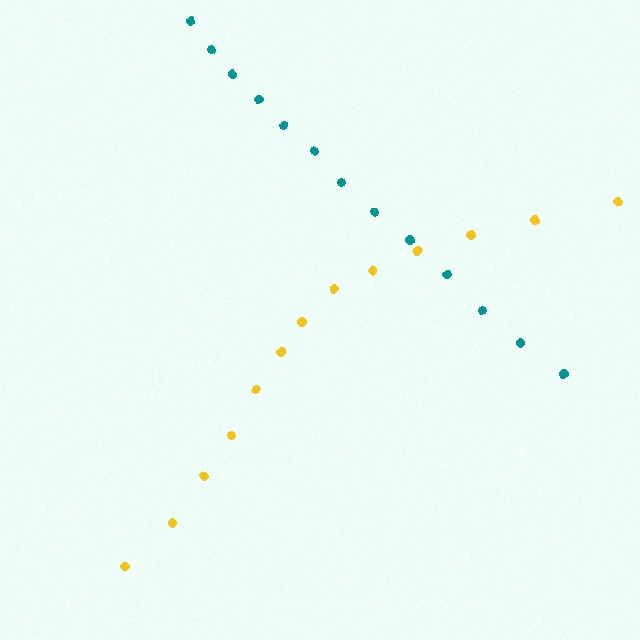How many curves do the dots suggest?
There are 2 distinct paths.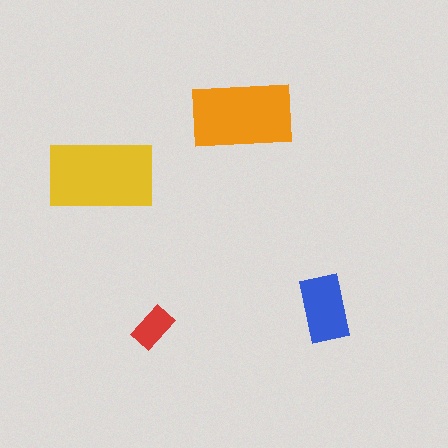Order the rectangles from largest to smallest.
the yellow one, the orange one, the blue one, the red one.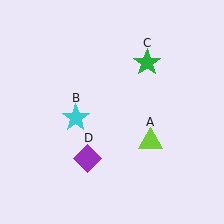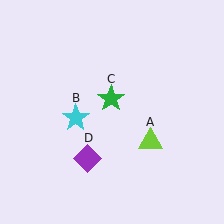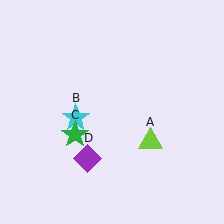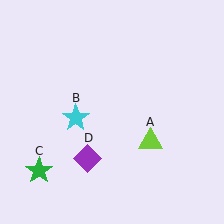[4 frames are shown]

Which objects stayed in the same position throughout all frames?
Lime triangle (object A) and cyan star (object B) and purple diamond (object D) remained stationary.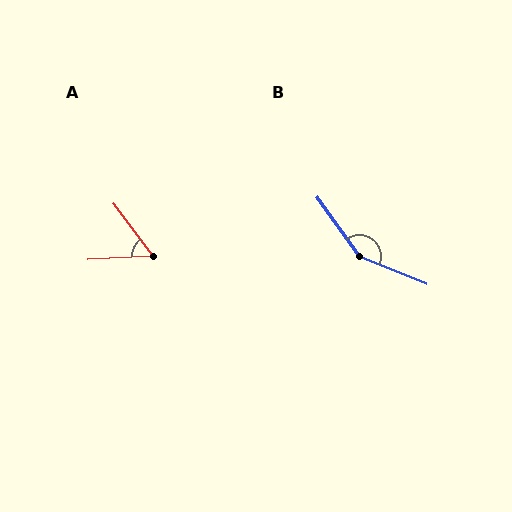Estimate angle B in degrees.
Approximately 148 degrees.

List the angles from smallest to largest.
A (55°), B (148°).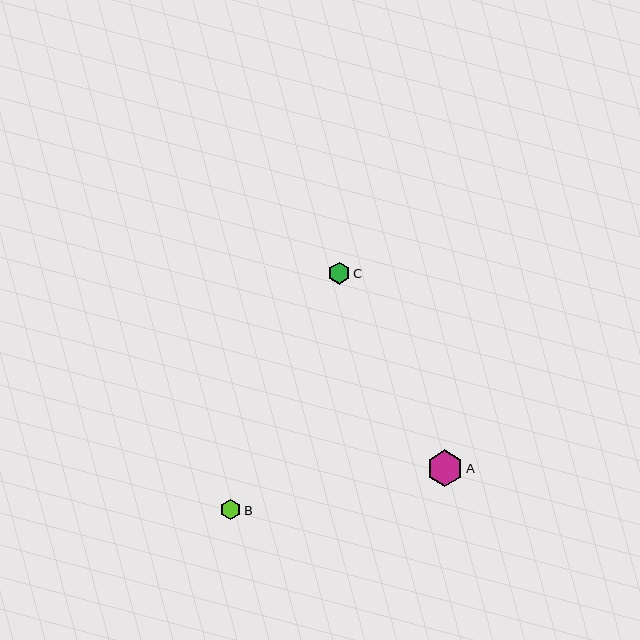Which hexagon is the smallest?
Hexagon B is the smallest with a size of approximately 20 pixels.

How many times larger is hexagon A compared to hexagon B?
Hexagon A is approximately 1.8 times the size of hexagon B.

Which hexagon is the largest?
Hexagon A is the largest with a size of approximately 37 pixels.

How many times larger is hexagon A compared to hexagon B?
Hexagon A is approximately 1.8 times the size of hexagon B.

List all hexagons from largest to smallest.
From largest to smallest: A, C, B.